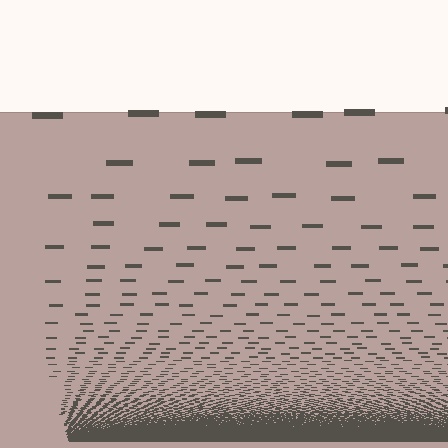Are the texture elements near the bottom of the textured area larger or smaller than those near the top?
Smaller. The gradient is inverted — elements near the bottom are smaller and denser.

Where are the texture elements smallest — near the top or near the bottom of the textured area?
Near the bottom.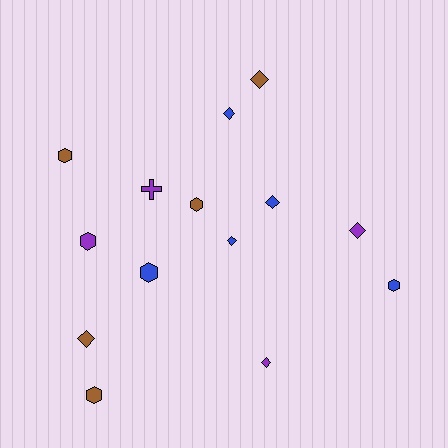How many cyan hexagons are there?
There are no cyan hexagons.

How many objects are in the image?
There are 14 objects.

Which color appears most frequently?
Brown, with 5 objects.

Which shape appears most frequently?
Diamond, with 7 objects.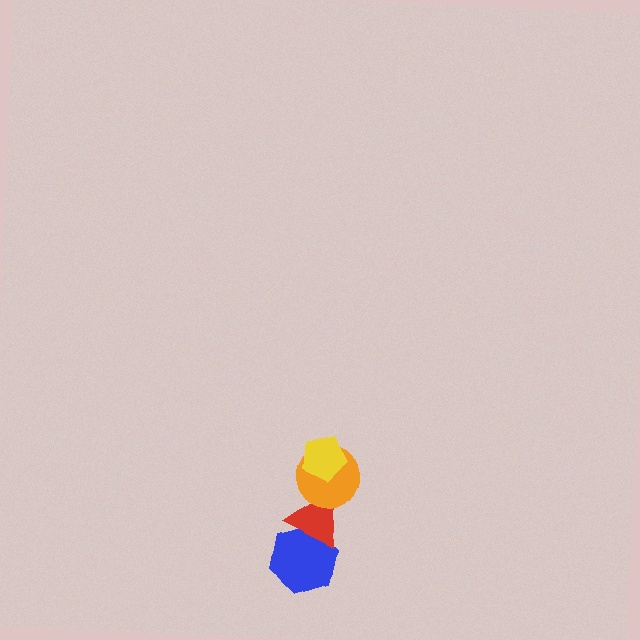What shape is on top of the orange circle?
The yellow pentagon is on top of the orange circle.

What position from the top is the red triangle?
The red triangle is 3rd from the top.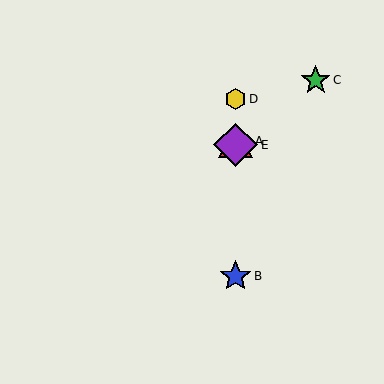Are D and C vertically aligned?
No, D is at x≈236 and C is at x≈316.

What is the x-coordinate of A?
Object A is at x≈236.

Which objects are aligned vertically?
Objects A, B, D, E are aligned vertically.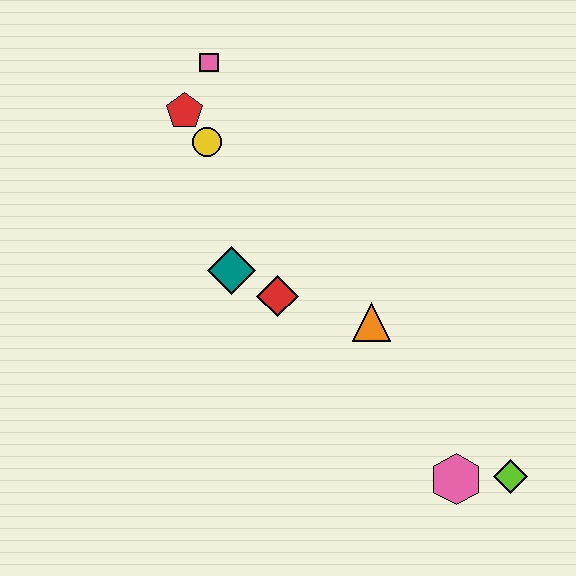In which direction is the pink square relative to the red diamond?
The pink square is above the red diamond.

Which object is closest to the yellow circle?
The red pentagon is closest to the yellow circle.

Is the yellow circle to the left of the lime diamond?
Yes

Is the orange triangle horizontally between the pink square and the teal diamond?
No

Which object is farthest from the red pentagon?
The lime diamond is farthest from the red pentagon.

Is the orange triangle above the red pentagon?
No